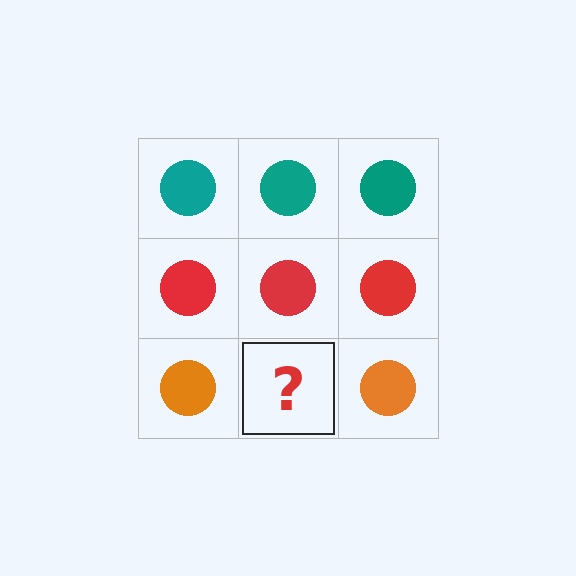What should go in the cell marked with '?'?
The missing cell should contain an orange circle.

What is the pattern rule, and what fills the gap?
The rule is that each row has a consistent color. The gap should be filled with an orange circle.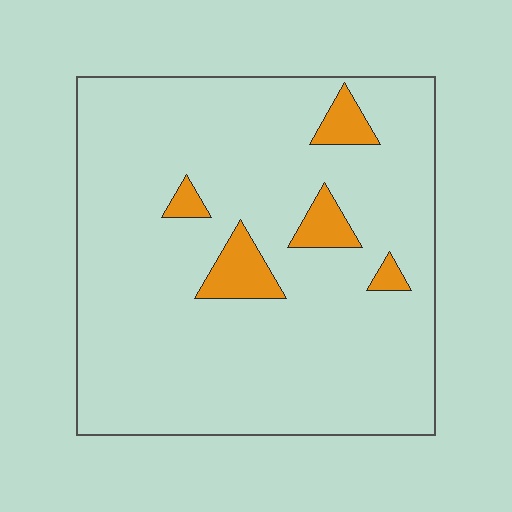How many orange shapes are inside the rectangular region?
5.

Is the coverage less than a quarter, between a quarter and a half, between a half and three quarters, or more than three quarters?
Less than a quarter.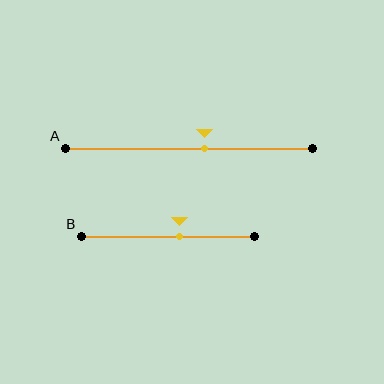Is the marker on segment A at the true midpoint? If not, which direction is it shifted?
No, the marker on segment A is shifted to the right by about 6% of the segment length.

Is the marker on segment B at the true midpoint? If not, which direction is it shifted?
No, the marker on segment B is shifted to the right by about 7% of the segment length.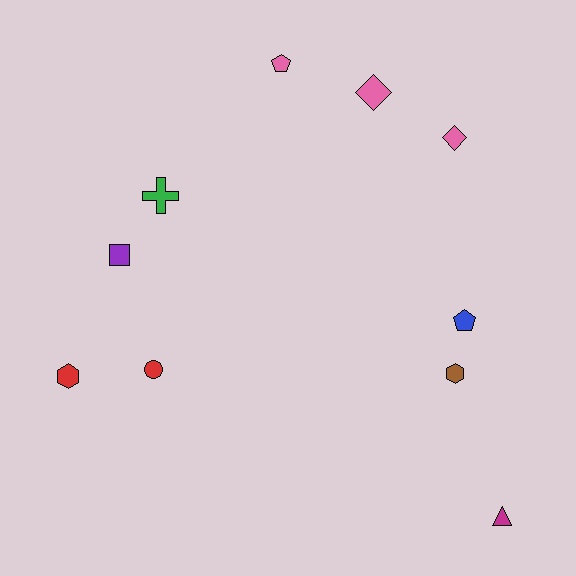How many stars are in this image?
There are no stars.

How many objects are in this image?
There are 10 objects.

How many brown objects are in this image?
There is 1 brown object.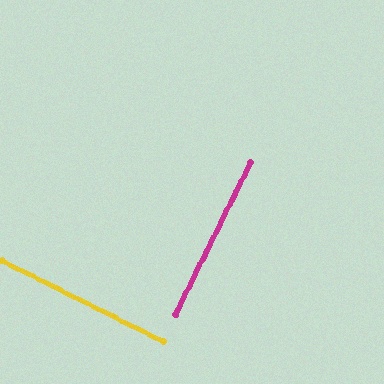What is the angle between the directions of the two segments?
Approximately 90 degrees.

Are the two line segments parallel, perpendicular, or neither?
Perpendicular — they meet at approximately 90°.